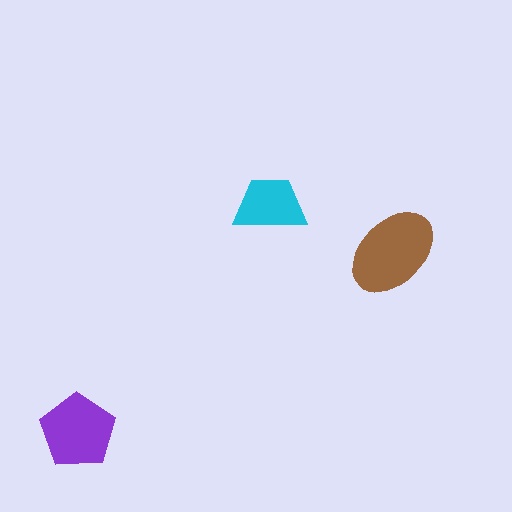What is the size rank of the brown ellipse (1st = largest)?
1st.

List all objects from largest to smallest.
The brown ellipse, the purple pentagon, the cyan trapezoid.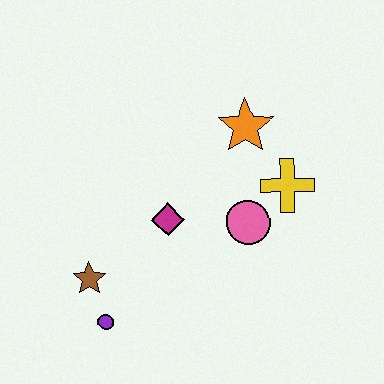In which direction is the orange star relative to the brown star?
The orange star is to the right of the brown star.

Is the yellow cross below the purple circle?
No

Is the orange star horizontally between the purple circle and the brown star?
No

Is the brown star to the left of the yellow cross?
Yes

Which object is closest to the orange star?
The yellow cross is closest to the orange star.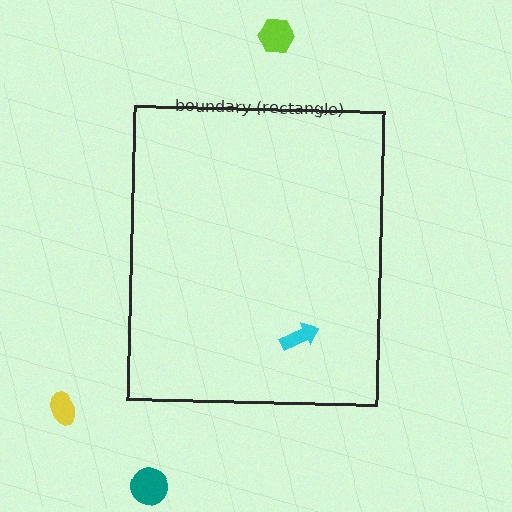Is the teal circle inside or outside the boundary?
Outside.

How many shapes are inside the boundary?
1 inside, 3 outside.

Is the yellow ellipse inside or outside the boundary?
Outside.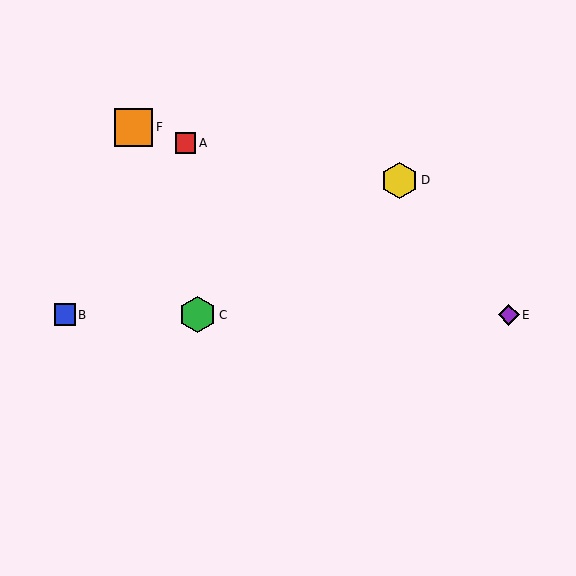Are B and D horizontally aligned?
No, B is at y≈315 and D is at y≈180.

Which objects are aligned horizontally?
Objects B, C, E are aligned horizontally.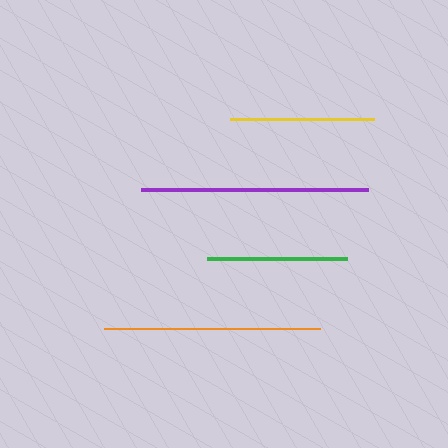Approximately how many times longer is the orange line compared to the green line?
The orange line is approximately 1.5 times the length of the green line.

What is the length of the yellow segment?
The yellow segment is approximately 144 pixels long.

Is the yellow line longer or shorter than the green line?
The yellow line is longer than the green line.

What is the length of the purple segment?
The purple segment is approximately 227 pixels long.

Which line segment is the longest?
The purple line is the longest at approximately 227 pixels.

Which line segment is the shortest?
The green line is the shortest at approximately 139 pixels.